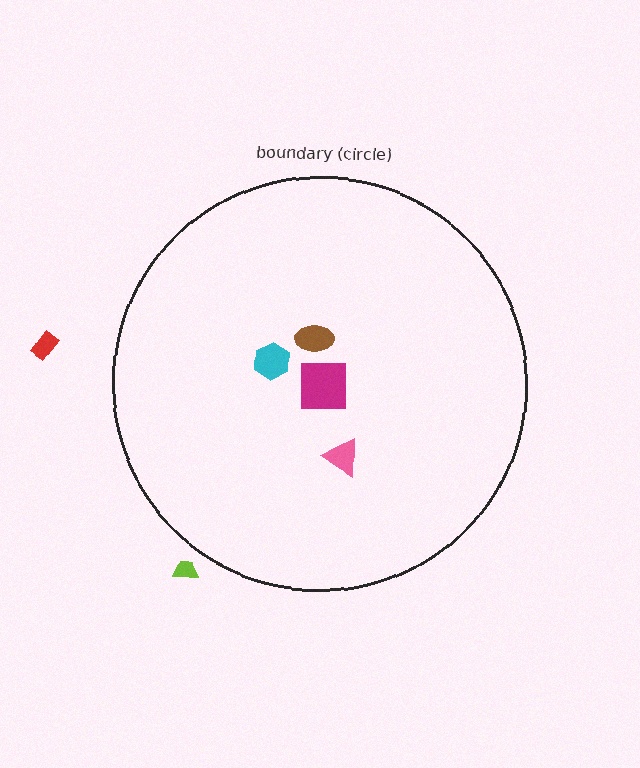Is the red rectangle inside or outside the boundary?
Outside.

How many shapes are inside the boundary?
4 inside, 2 outside.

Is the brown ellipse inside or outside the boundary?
Inside.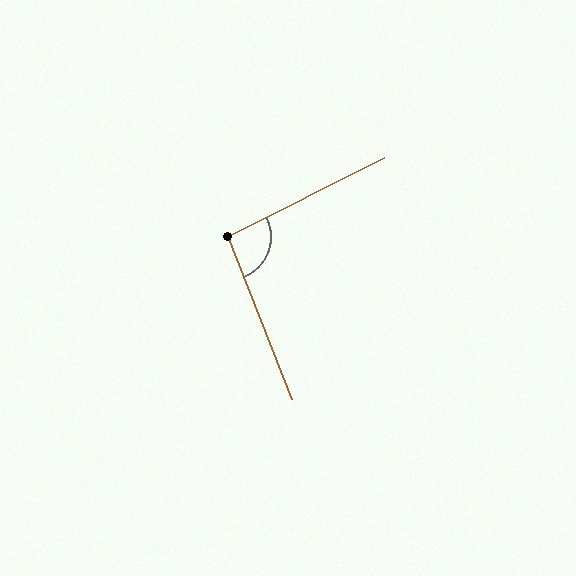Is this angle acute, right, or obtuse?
It is obtuse.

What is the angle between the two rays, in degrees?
Approximately 96 degrees.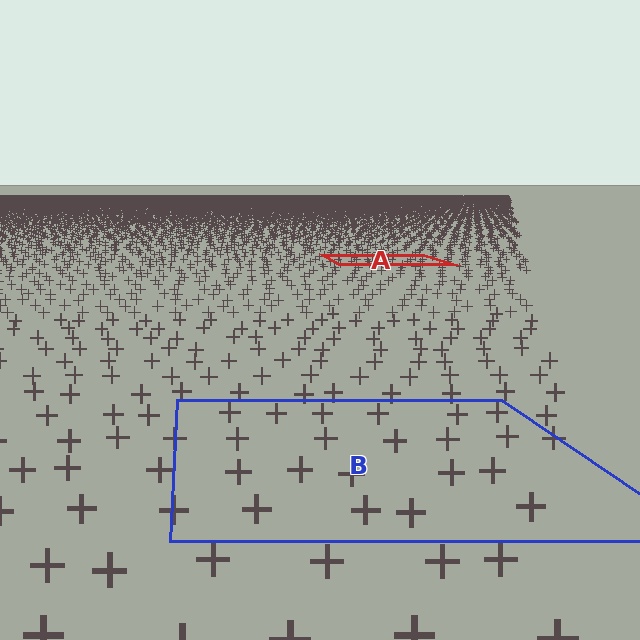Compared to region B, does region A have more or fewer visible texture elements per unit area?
Region A has more texture elements per unit area — they are packed more densely because it is farther away.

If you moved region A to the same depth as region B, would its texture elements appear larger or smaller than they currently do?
They would appear larger. At a closer depth, the same texture elements are projected at a bigger on-screen size.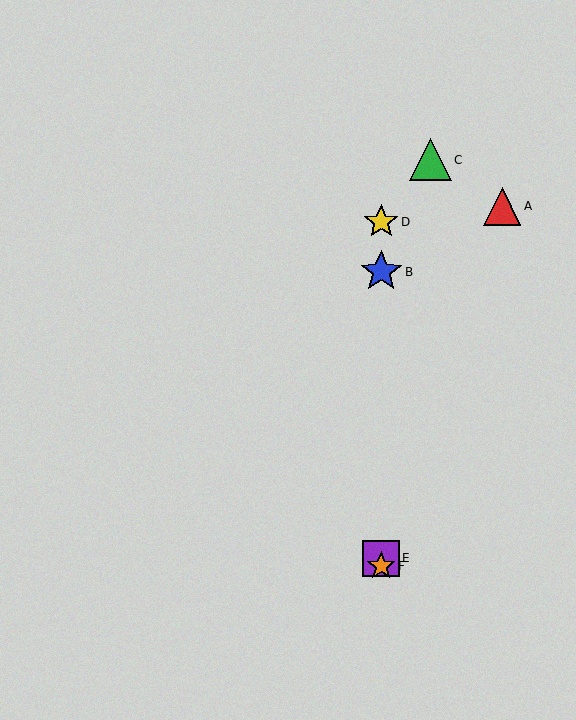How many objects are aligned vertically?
4 objects (B, D, E, F) are aligned vertically.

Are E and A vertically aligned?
No, E is at x≈381 and A is at x≈502.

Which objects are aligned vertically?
Objects B, D, E, F are aligned vertically.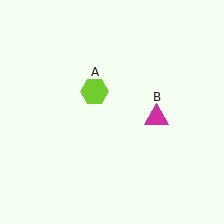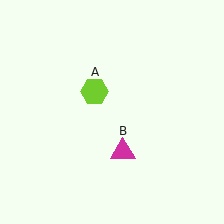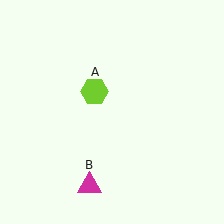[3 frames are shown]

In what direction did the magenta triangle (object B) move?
The magenta triangle (object B) moved down and to the left.